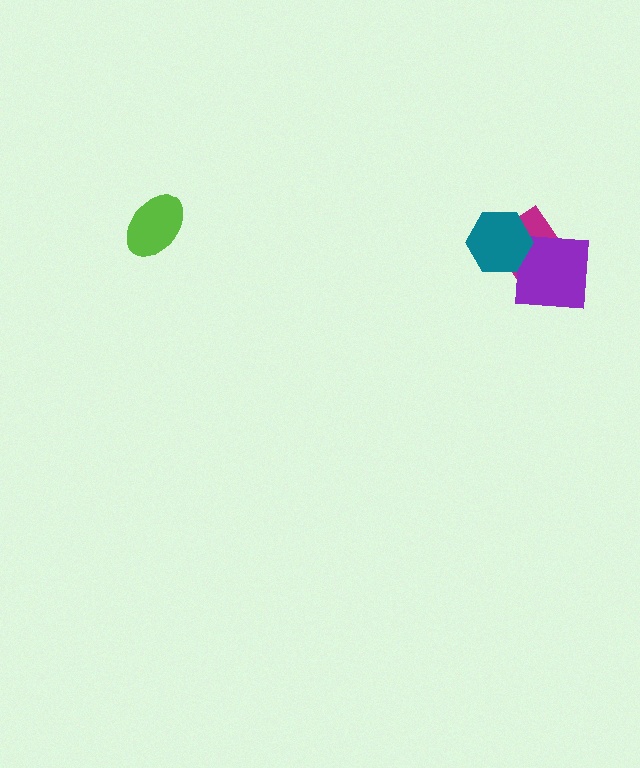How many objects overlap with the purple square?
2 objects overlap with the purple square.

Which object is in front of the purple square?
The teal hexagon is in front of the purple square.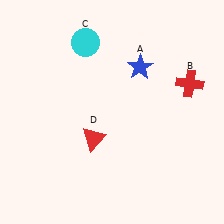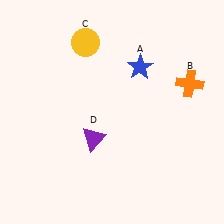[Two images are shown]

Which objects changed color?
B changed from red to orange. C changed from cyan to yellow. D changed from red to purple.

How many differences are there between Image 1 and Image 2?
There are 3 differences between the two images.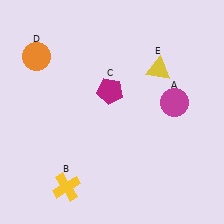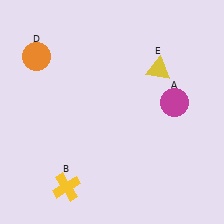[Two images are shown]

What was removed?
The magenta pentagon (C) was removed in Image 2.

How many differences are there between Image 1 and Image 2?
There is 1 difference between the two images.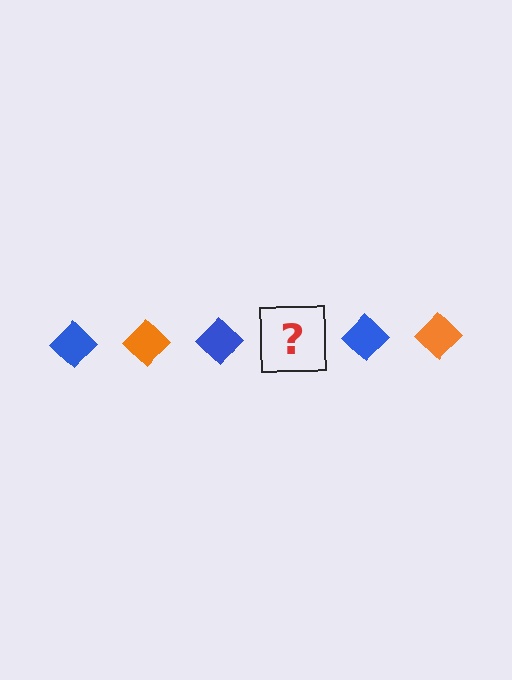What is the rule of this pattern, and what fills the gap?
The rule is that the pattern cycles through blue, orange diamonds. The gap should be filled with an orange diamond.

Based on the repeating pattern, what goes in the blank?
The blank should be an orange diamond.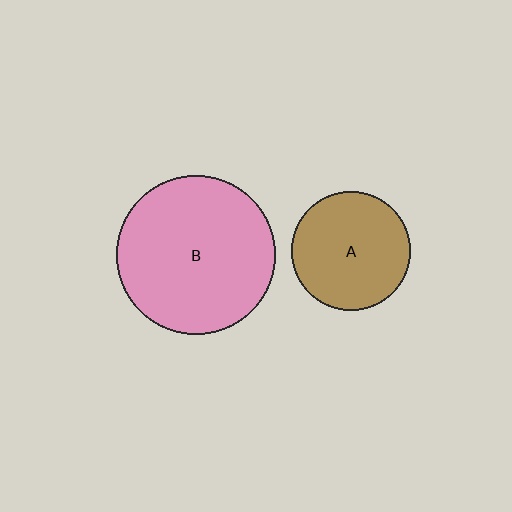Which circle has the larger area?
Circle B (pink).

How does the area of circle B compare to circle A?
Approximately 1.8 times.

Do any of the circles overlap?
No, none of the circles overlap.